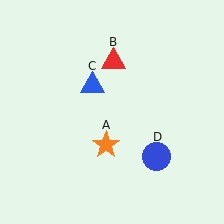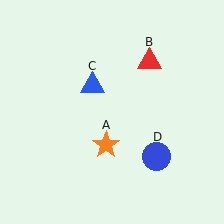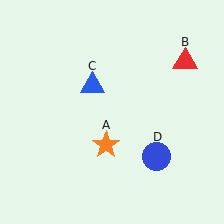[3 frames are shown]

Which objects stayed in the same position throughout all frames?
Orange star (object A) and blue triangle (object C) and blue circle (object D) remained stationary.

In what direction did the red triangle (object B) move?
The red triangle (object B) moved right.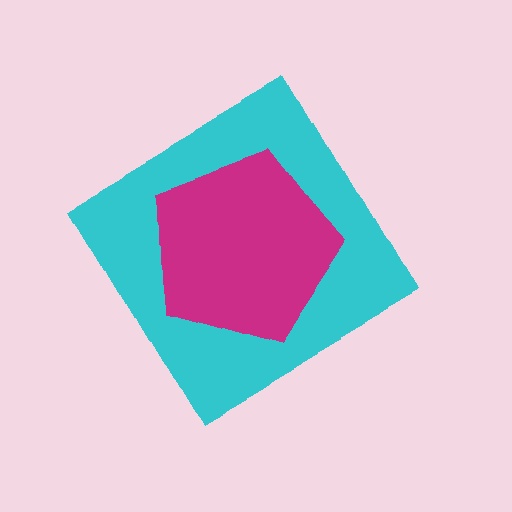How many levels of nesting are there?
2.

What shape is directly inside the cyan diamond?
The magenta pentagon.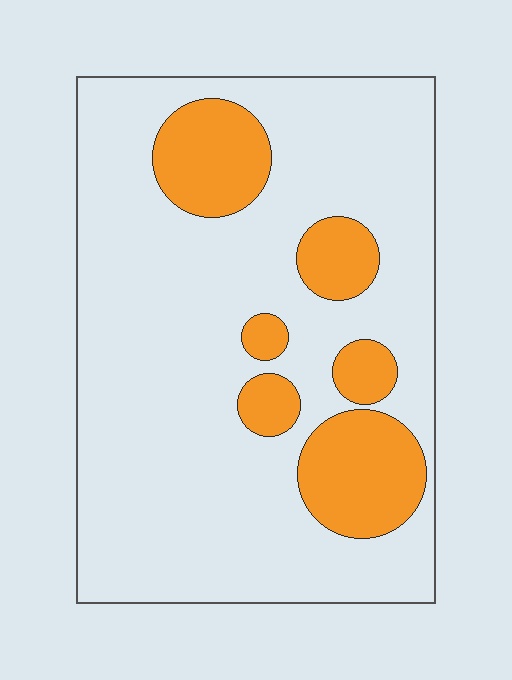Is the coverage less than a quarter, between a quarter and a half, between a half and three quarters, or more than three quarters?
Less than a quarter.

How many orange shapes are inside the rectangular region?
6.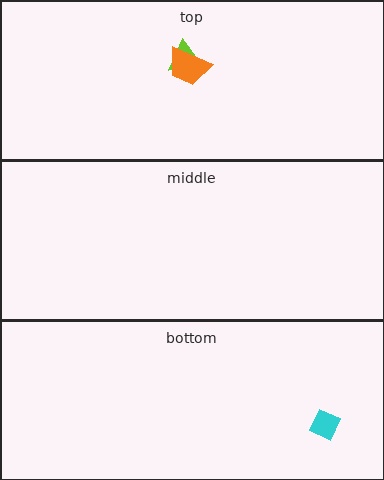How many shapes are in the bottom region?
1.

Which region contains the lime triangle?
The top region.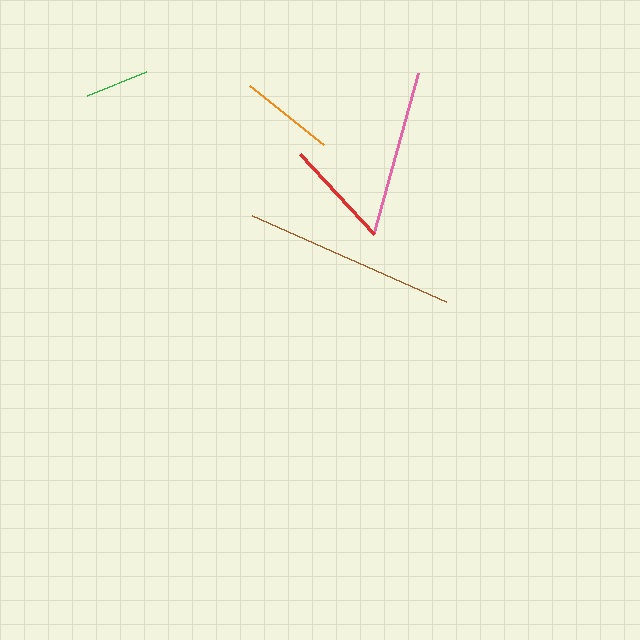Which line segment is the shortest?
The green line is the shortest at approximately 63 pixels.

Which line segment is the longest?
The brown line is the longest at approximately 212 pixels.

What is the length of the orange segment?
The orange segment is approximately 95 pixels long.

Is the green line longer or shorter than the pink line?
The pink line is longer than the green line.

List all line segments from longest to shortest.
From longest to shortest: brown, pink, red, orange, green.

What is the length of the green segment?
The green segment is approximately 63 pixels long.